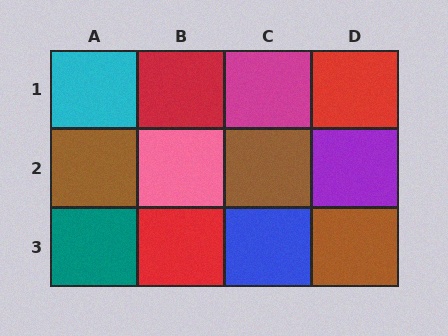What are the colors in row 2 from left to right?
Brown, pink, brown, purple.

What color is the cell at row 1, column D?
Red.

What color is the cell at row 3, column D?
Brown.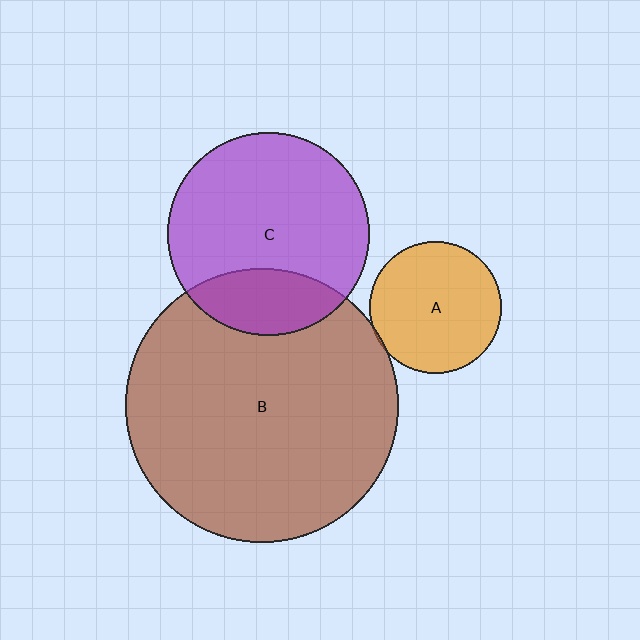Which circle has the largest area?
Circle B (brown).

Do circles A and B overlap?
Yes.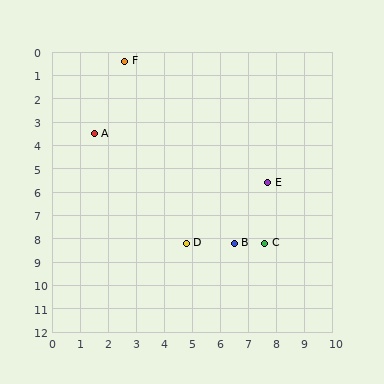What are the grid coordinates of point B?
Point B is at approximately (6.5, 8.2).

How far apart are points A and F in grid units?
Points A and F are about 3.3 grid units apart.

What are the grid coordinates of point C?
Point C is at approximately (7.6, 8.2).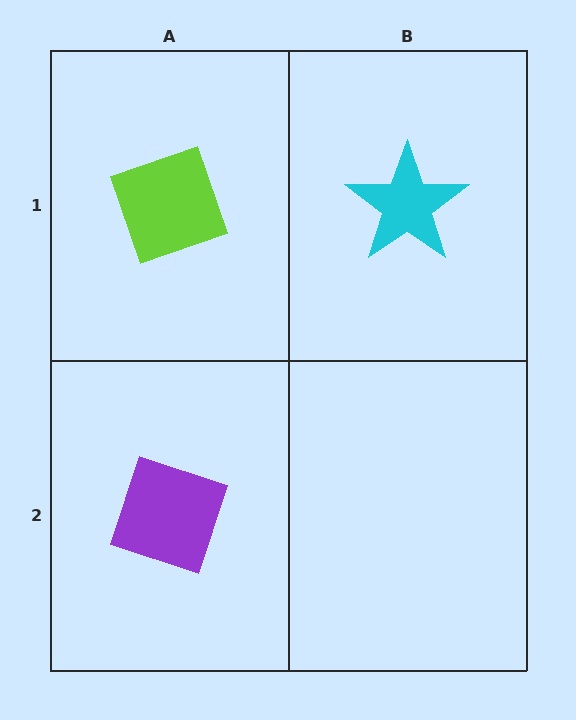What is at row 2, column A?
A purple diamond.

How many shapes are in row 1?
2 shapes.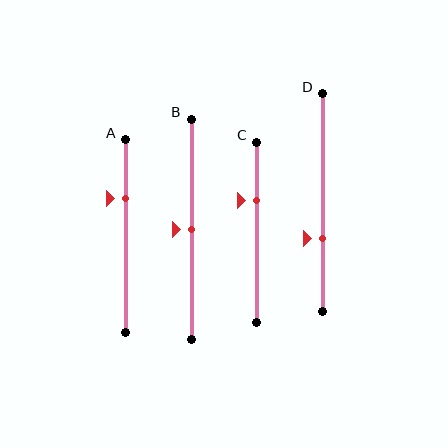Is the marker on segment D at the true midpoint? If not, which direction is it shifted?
No, the marker on segment D is shifted downward by about 17% of the segment length.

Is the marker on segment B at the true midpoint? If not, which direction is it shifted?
Yes, the marker on segment B is at the true midpoint.